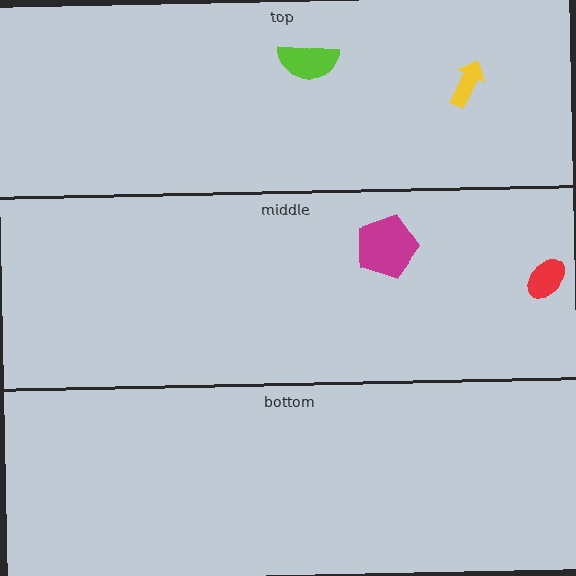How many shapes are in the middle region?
2.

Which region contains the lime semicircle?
The top region.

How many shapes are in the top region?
2.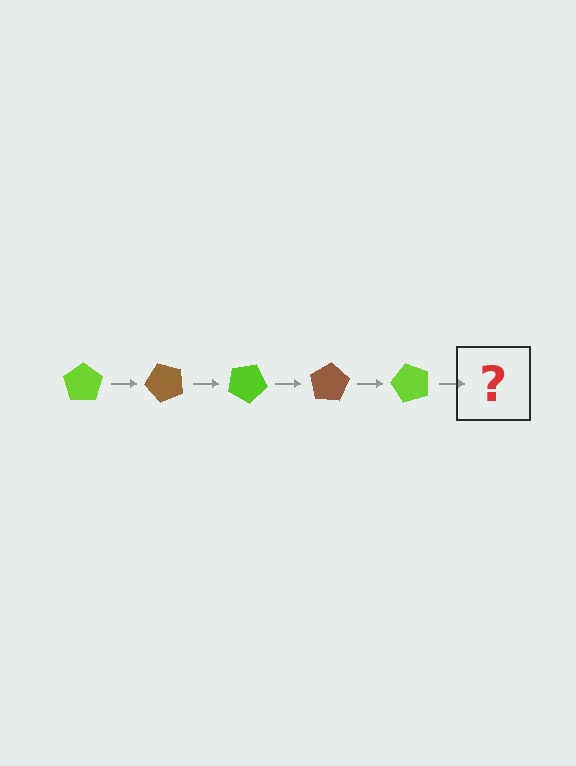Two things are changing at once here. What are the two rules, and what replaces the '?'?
The two rules are that it rotates 50 degrees each step and the color cycles through lime and brown. The '?' should be a brown pentagon, rotated 250 degrees from the start.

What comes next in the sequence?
The next element should be a brown pentagon, rotated 250 degrees from the start.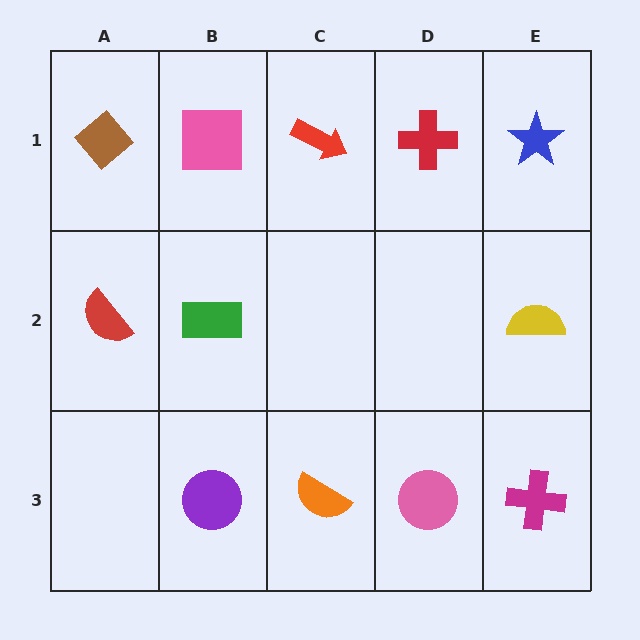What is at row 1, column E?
A blue star.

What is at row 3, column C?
An orange semicircle.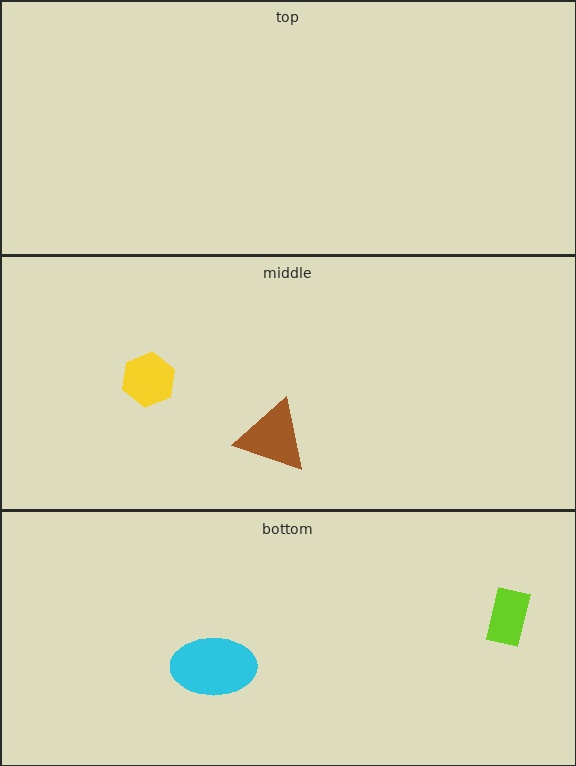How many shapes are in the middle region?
2.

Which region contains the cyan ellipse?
The bottom region.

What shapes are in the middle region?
The brown triangle, the yellow hexagon.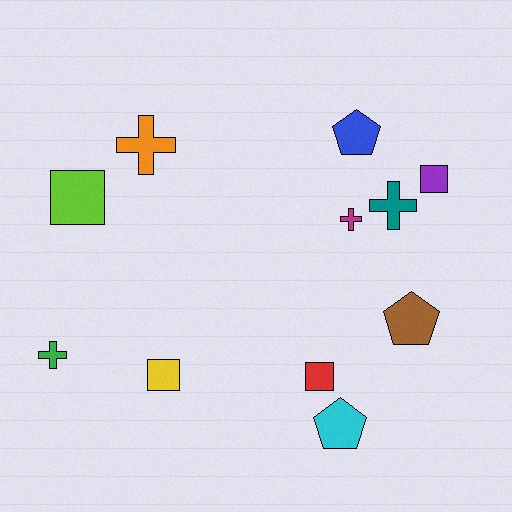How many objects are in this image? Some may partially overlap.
There are 11 objects.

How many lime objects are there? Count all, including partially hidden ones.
There is 1 lime object.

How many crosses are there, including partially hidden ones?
There are 4 crosses.